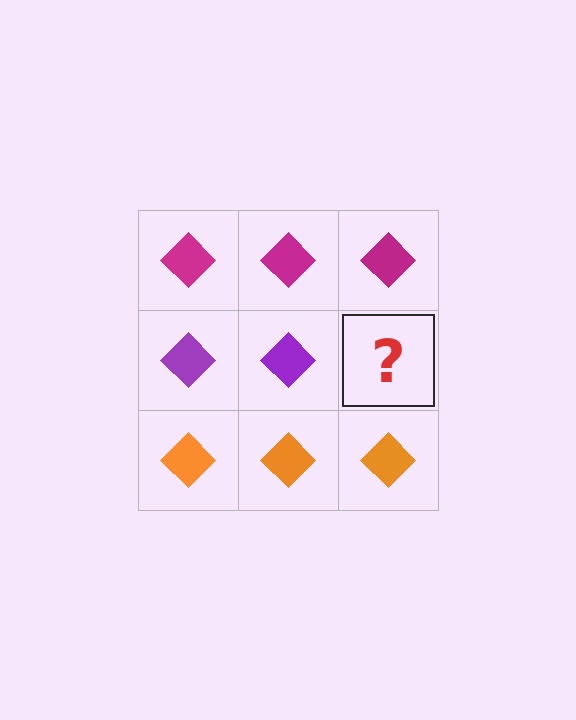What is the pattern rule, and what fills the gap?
The rule is that each row has a consistent color. The gap should be filled with a purple diamond.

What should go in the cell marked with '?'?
The missing cell should contain a purple diamond.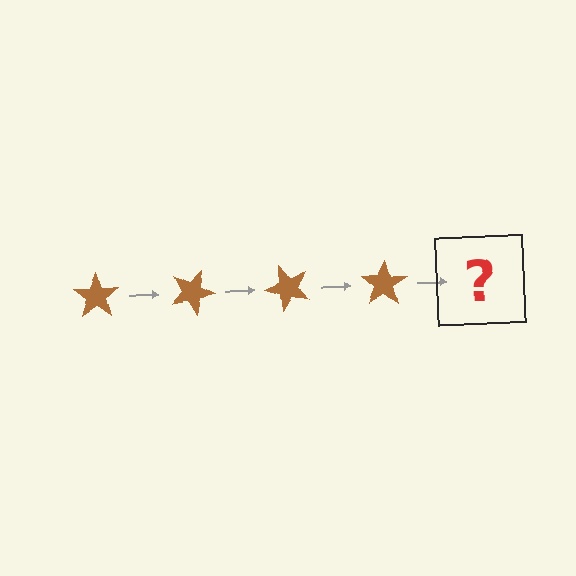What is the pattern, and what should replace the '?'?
The pattern is that the star rotates 25 degrees each step. The '?' should be a brown star rotated 100 degrees.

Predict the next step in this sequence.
The next step is a brown star rotated 100 degrees.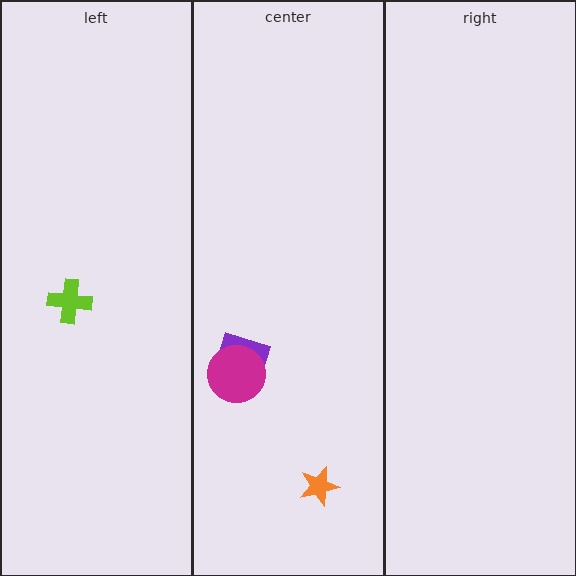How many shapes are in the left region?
1.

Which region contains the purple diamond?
The center region.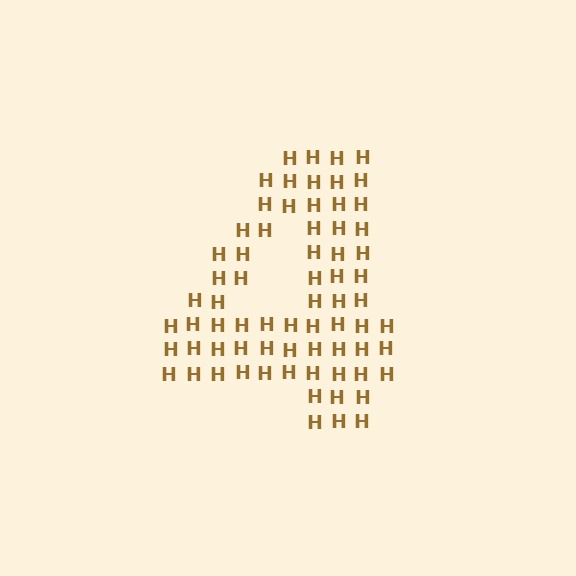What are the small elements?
The small elements are letter H's.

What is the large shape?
The large shape is the digit 4.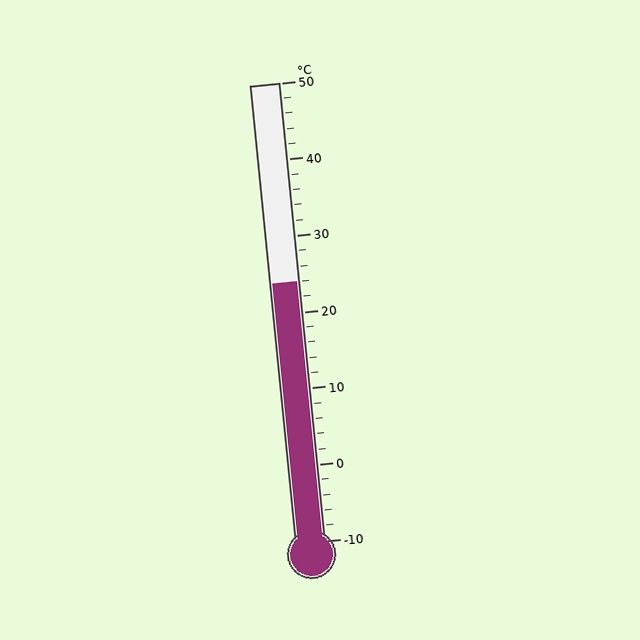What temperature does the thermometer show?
The thermometer shows approximately 24°C.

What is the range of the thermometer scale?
The thermometer scale ranges from -10°C to 50°C.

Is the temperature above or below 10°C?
The temperature is above 10°C.